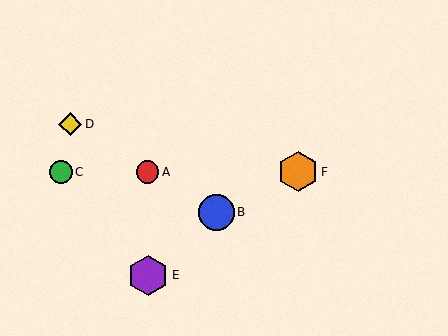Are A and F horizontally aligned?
Yes, both are at y≈172.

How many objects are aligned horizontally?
3 objects (A, C, F) are aligned horizontally.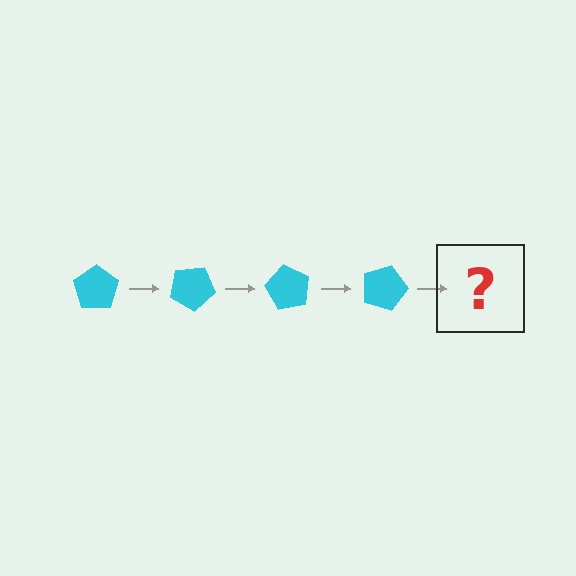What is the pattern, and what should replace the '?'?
The pattern is that the pentagon rotates 30 degrees each step. The '?' should be a cyan pentagon rotated 120 degrees.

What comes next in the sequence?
The next element should be a cyan pentagon rotated 120 degrees.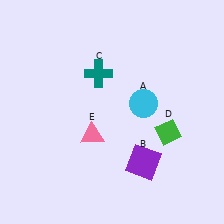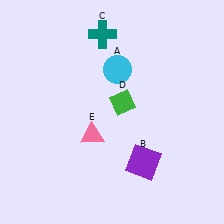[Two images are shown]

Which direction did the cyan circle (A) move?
The cyan circle (A) moved up.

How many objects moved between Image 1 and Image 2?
3 objects moved between the two images.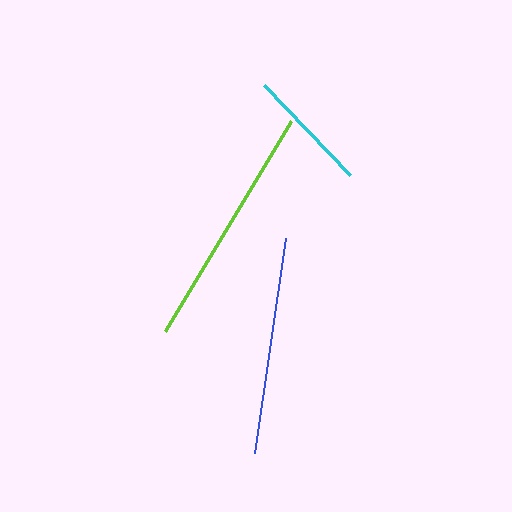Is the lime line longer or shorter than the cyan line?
The lime line is longer than the cyan line.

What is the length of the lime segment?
The lime segment is approximately 245 pixels long.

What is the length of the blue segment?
The blue segment is approximately 217 pixels long.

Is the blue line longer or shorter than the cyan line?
The blue line is longer than the cyan line.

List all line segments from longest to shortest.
From longest to shortest: lime, blue, cyan.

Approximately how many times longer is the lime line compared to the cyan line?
The lime line is approximately 2.0 times the length of the cyan line.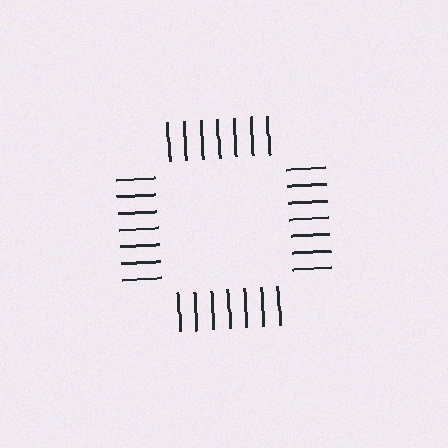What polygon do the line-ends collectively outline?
An illusory square — the line segments terminate on its edges but no continuous stroke is drawn.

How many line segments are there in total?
28 — 7 along each of the 4 edges.